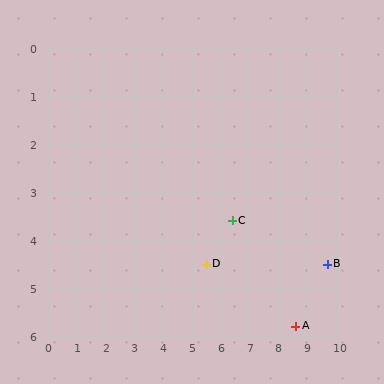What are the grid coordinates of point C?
Point C is at approximately (6.4, 3.6).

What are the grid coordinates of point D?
Point D is at approximately (5.5, 4.5).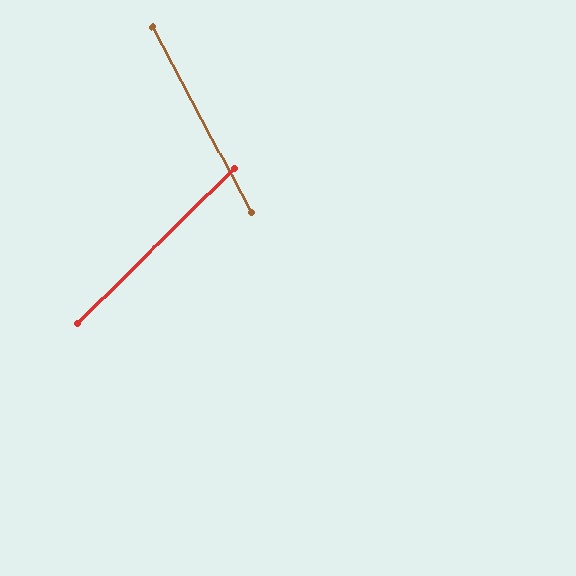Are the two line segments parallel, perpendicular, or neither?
Neither parallel nor perpendicular — they differ by about 74°.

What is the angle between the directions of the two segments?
Approximately 74 degrees.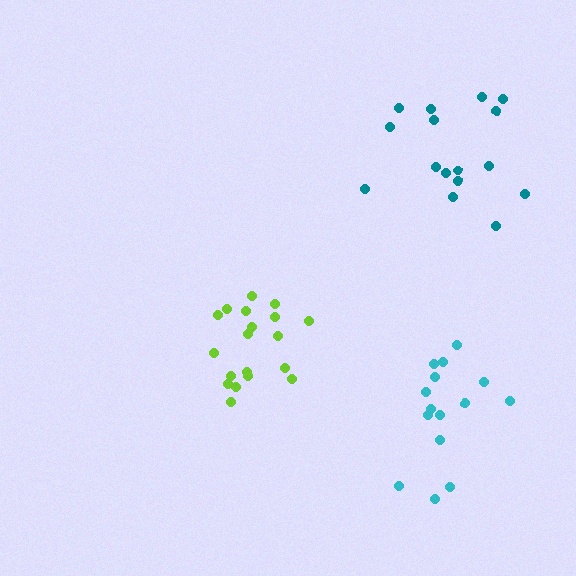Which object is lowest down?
The cyan cluster is bottommost.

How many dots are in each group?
Group 1: 15 dots, Group 2: 16 dots, Group 3: 19 dots (50 total).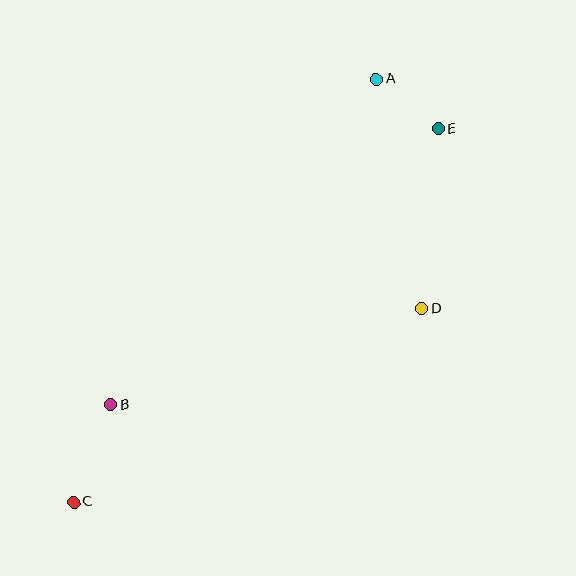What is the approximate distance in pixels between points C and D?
The distance between C and D is approximately 398 pixels.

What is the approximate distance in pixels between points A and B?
The distance between A and B is approximately 421 pixels.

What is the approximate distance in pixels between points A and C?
The distance between A and C is approximately 520 pixels.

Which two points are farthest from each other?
Points C and E are farthest from each other.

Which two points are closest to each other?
Points A and E are closest to each other.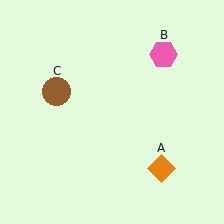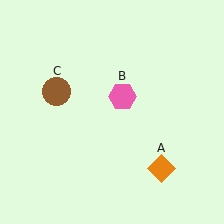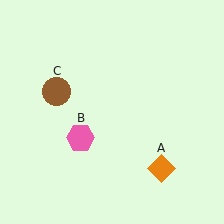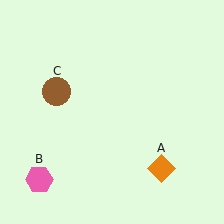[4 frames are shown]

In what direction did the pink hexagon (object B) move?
The pink hexagon (object B) moved down and to the left.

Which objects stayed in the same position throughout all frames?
Orange diamond (object A) and brown circle (object C) remained stationary.